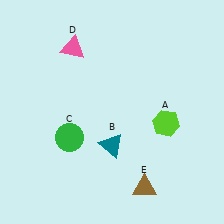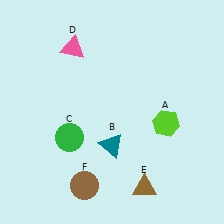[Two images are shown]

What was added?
A brown circle (F) was added in Image 2.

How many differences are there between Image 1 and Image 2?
There is 1 difference between the two images.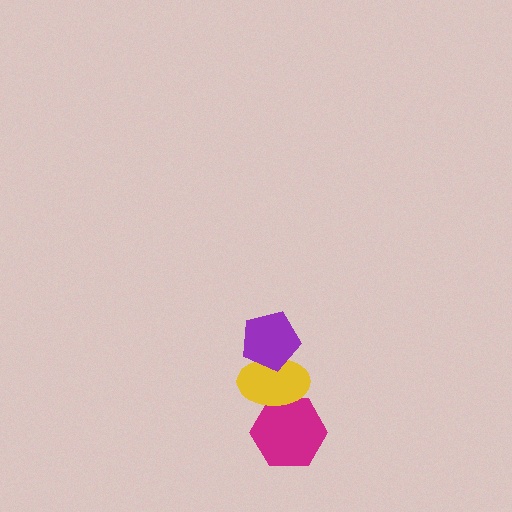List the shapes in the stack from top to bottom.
From top to bottom: the purple pentagon, the yellow ellipse, the magenta hexagon.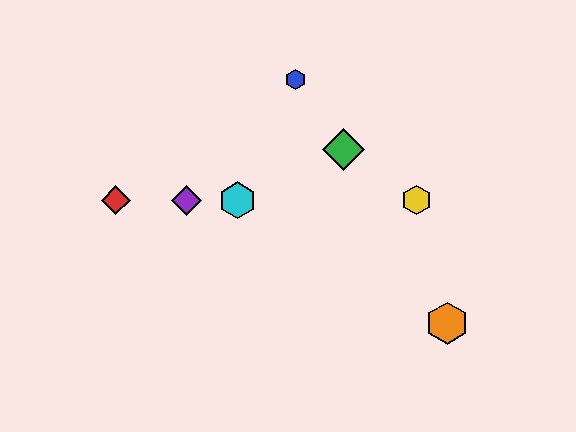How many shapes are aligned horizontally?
4 shapes (the red diamond, the yellow hexagon, the purple diamond, the cyan hexagon) are aligned horizontally.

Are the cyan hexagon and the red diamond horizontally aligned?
Yes, both are at y≈200.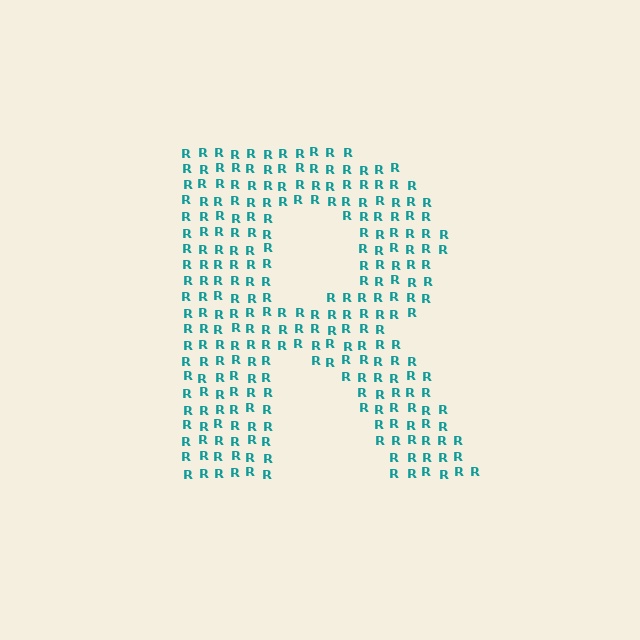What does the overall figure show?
The overall figure shows the letter R.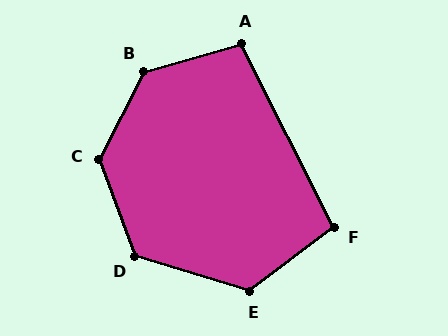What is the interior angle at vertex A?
Approximately 101 degrees (obtuse).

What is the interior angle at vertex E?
Approximately 127 degrees (obtuse).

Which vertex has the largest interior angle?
B, at approximately 133 degrees.